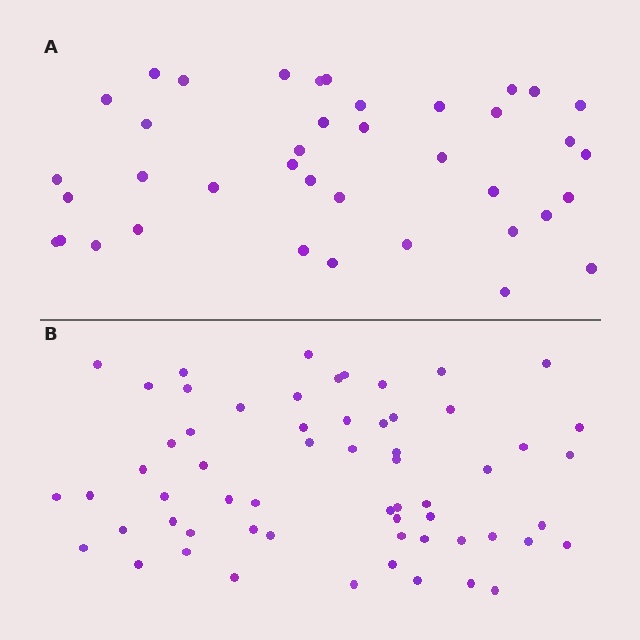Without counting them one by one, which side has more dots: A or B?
Region B (the bottom region) has more dots.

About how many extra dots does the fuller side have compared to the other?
Region B has approximately 20 more dots than region A.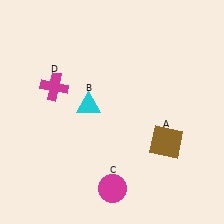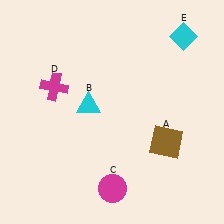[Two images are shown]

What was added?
A cyan diamond (E) was added in Image 2.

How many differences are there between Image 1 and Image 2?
There is 1 difference between the two images.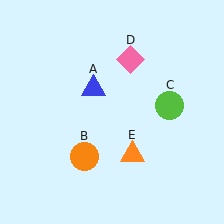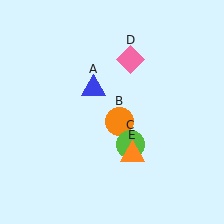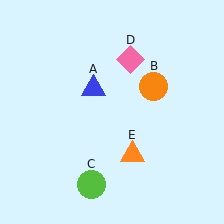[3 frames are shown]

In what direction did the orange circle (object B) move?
The orange circle (object B) moved up and to the right.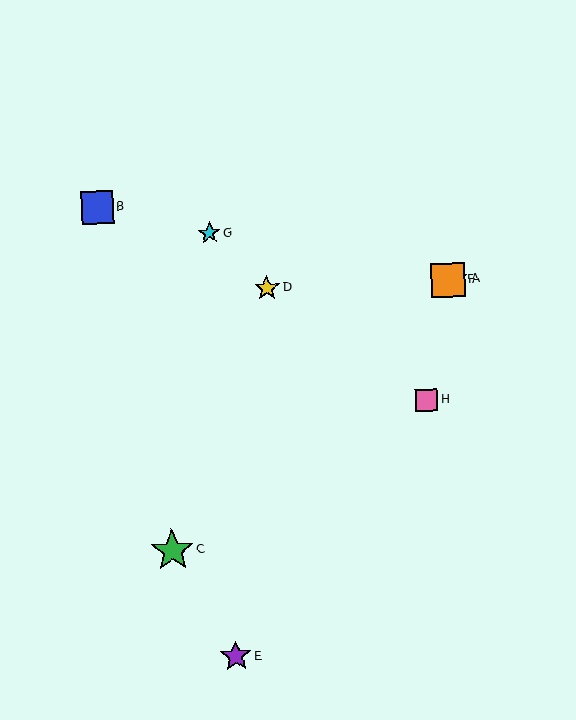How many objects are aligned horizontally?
3 objects (A, D, F) are aligned horizontally.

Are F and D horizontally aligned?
Yes, both are at y≈280.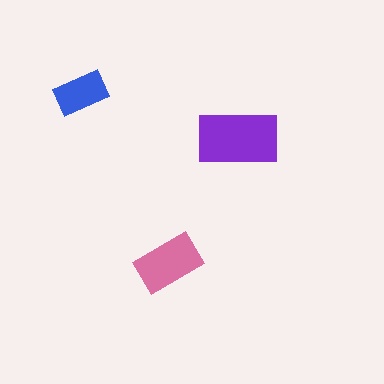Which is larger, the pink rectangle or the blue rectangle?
The pink one.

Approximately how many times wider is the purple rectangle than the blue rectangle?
About 1.5 times wider.